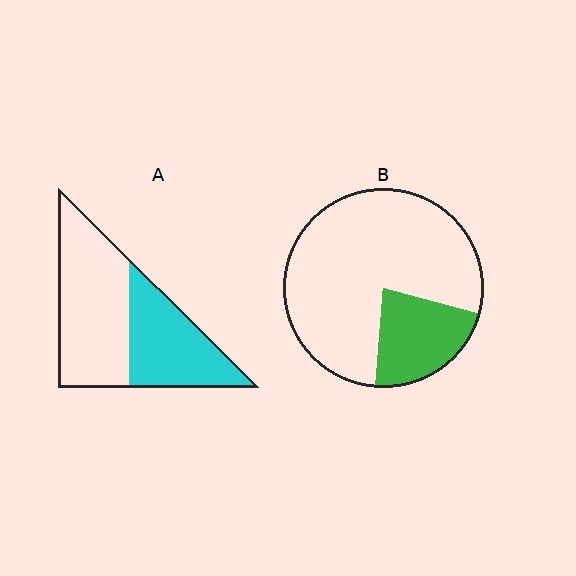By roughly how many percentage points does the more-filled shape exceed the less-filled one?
By roughly 20 percentage points (A over B).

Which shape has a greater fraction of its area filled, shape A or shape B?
Shape A.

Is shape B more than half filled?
No.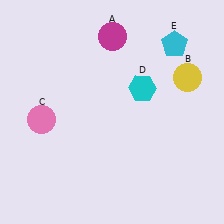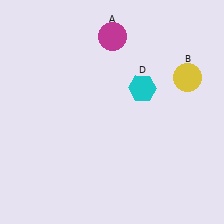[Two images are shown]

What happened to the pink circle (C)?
The pink circle (C) was removed in Image 2. It was in the bottom-left area of Image 1.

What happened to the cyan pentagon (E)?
The cyan pentagon (E) was removed in Image 2. It was in the top-right area of Image 1.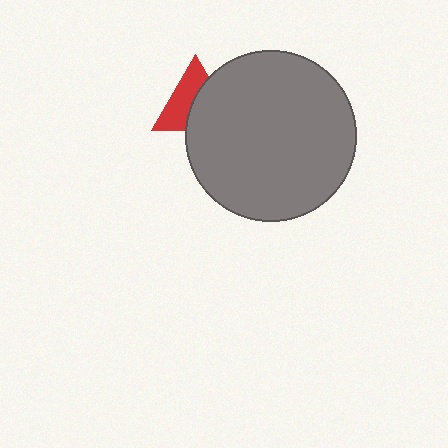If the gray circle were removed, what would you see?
You would see the complete red triangle.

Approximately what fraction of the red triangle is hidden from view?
Roughly 49% of the red triangle is hidden behind the gray circle.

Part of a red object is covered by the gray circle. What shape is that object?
It is a triangle.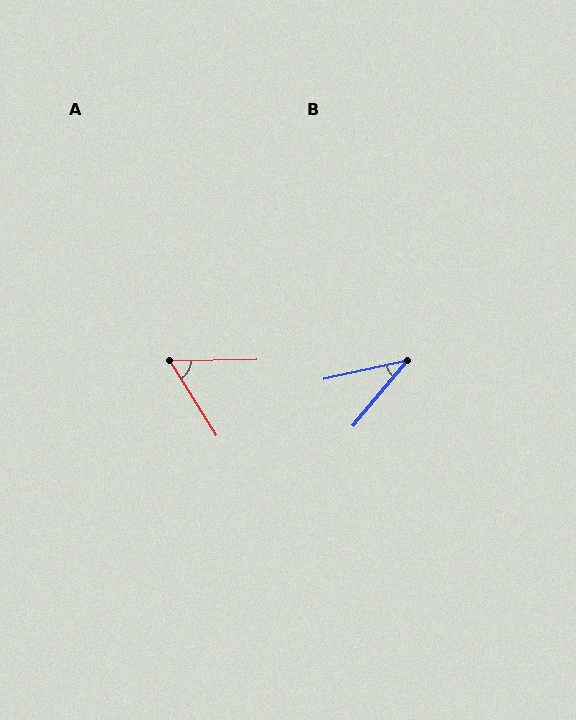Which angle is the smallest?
B, at approximately 38 degrees.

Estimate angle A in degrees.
Approximately 59 degrees.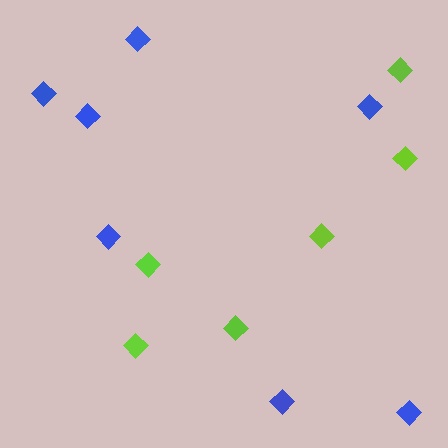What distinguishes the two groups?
There are 2 groups: one group of blue diamonds (7) and one group of lime diamonds (6).